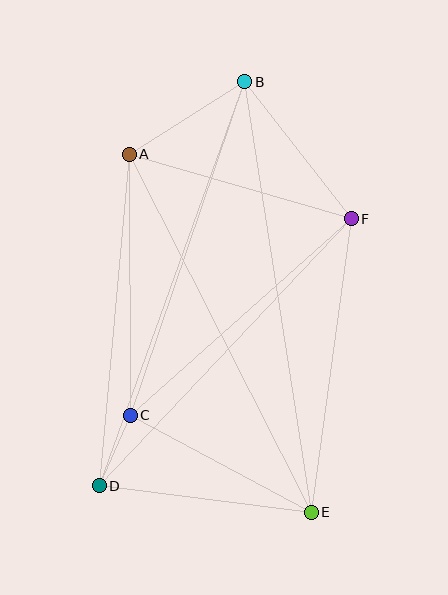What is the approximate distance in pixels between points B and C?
The distance between B and C is approximately 352 pixels.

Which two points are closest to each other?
Points C and D are closest to each other.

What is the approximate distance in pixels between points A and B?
The distance between A and B is approximately 136 pixels.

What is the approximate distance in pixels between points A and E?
The distance between A and E is approximately 402 pixels.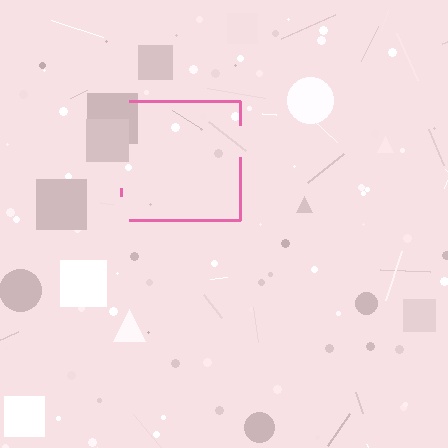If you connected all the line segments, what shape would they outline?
They would outline a square.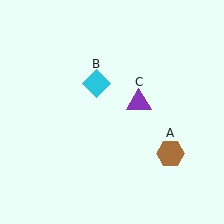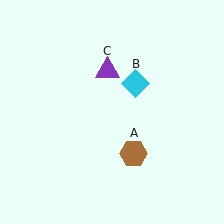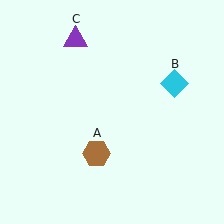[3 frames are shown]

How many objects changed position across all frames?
3 objects changed position: brown hexagon (object A), cyan diamond (object B), purple triangle (object C).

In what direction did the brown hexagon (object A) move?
The brown hexagon (object A) moved left.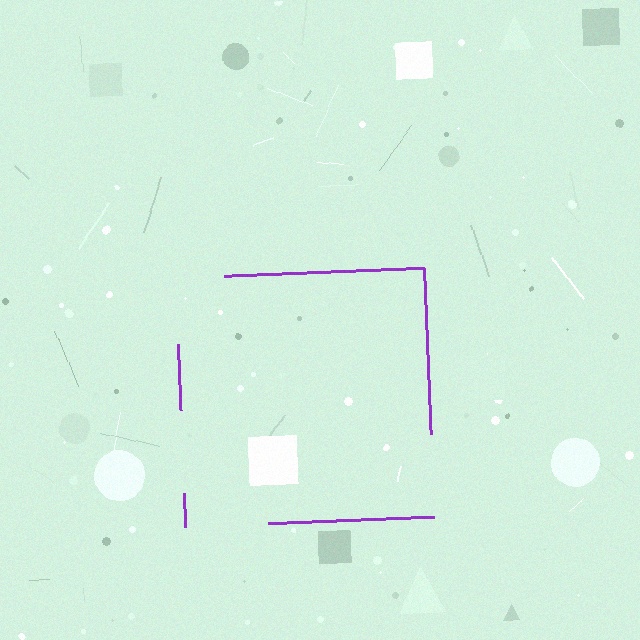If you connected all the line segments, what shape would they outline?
They would outline a square.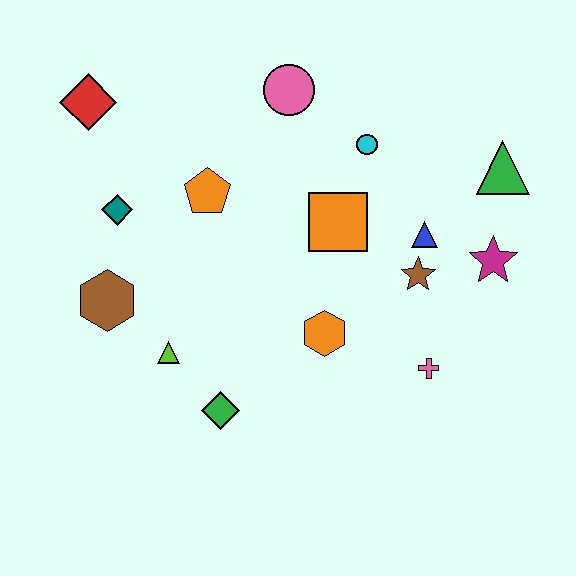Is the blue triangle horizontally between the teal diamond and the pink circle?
No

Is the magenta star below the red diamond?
Yes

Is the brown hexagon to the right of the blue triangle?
No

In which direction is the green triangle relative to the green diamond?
The green triangle is to the right of the green diamond.